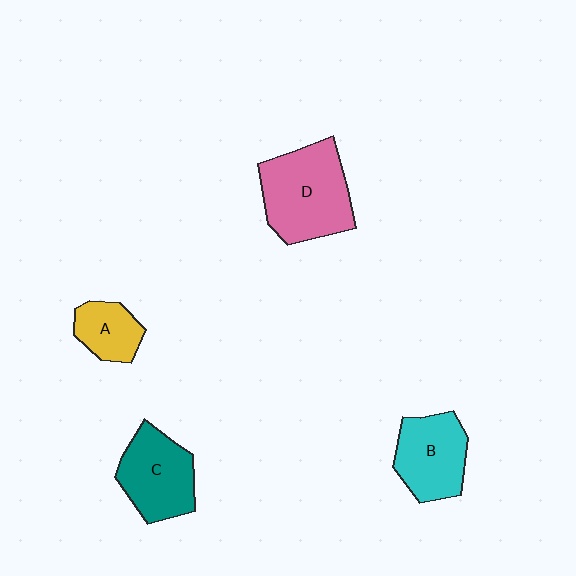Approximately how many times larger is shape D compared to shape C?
Approximately 1.3 times.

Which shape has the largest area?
Shape D (pink).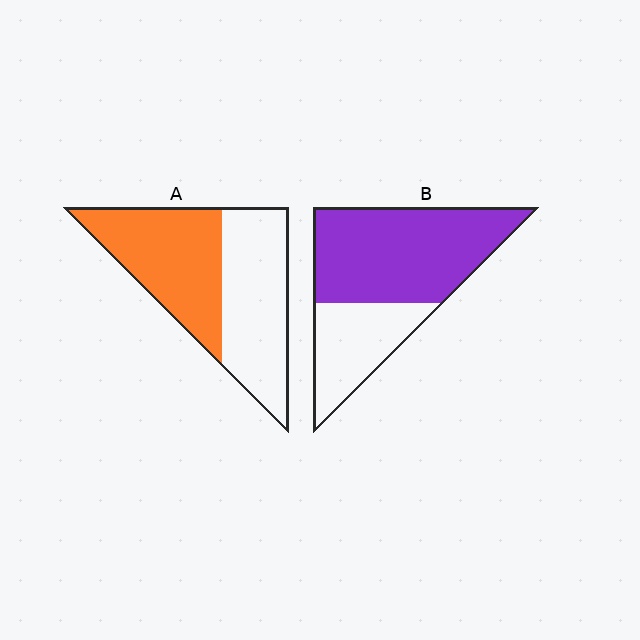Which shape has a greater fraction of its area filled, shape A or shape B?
Shape B.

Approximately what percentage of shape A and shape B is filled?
A is approximately 50% and B is approximately 65%.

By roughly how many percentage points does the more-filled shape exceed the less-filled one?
By roughly 15 percentage points (B over A).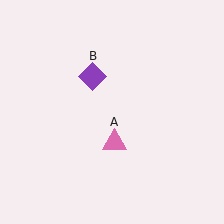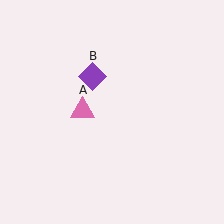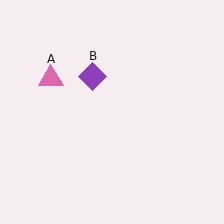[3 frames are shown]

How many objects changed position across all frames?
1 object changed position: pink triangle (object A).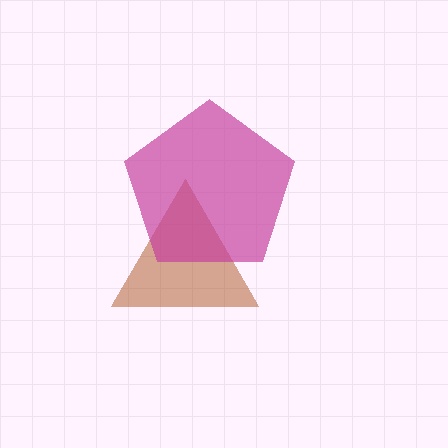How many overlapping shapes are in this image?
There are 2 overlapping shapes in the image.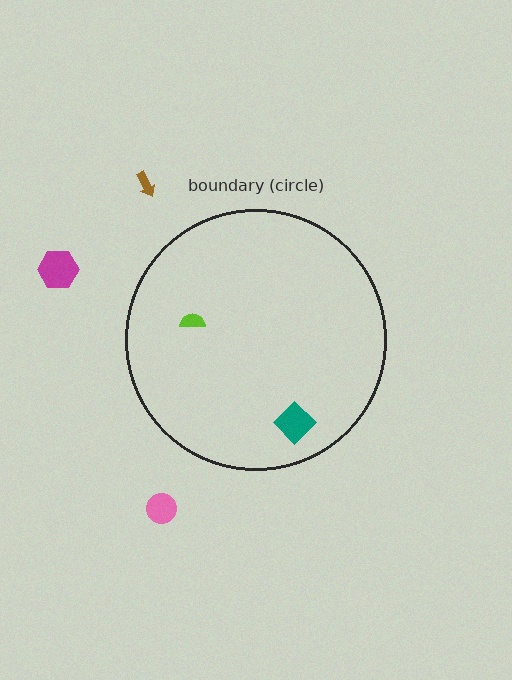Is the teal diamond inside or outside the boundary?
Inside.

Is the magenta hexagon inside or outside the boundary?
Outside.